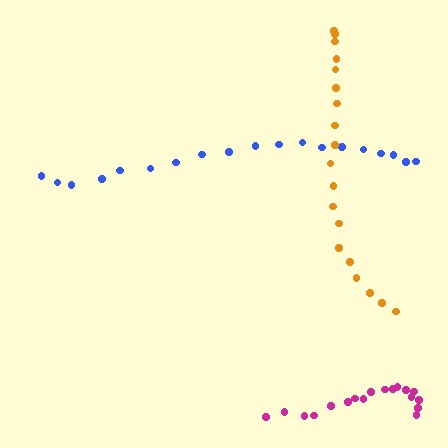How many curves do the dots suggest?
There are 3 distinct paths.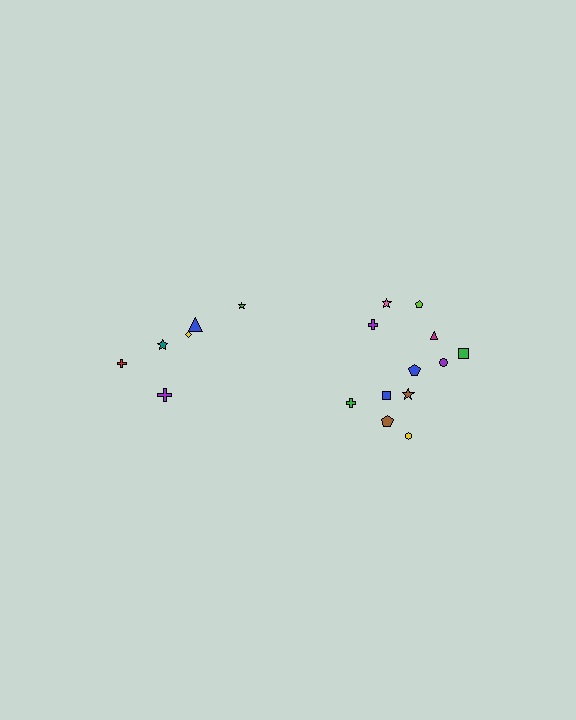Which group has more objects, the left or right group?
The right group.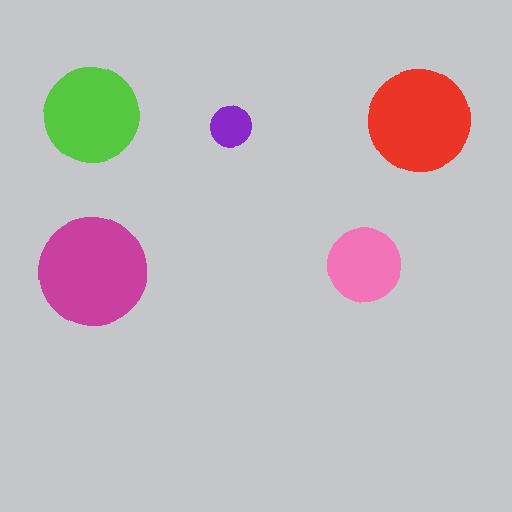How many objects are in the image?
There are 5 objects in the image.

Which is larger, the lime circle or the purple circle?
The lime one.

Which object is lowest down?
The magenta circle is bottommost.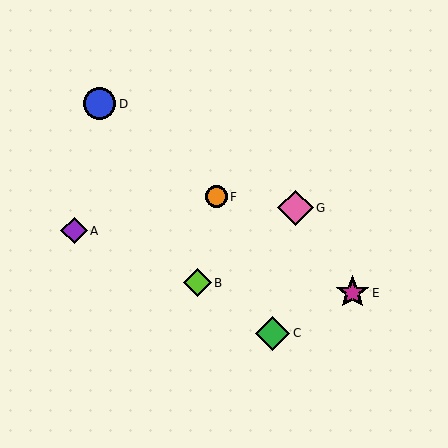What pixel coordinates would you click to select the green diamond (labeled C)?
Click at (273, 333) to select the green diamond C.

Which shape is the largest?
The pink diamond (labeled G) is the largest.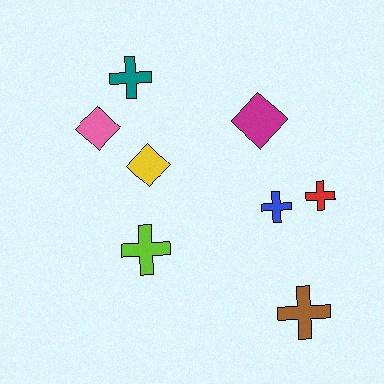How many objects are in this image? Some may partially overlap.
There are 8 objects.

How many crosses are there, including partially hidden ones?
There are 5 crosses.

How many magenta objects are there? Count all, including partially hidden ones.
There is 1 magenta object.